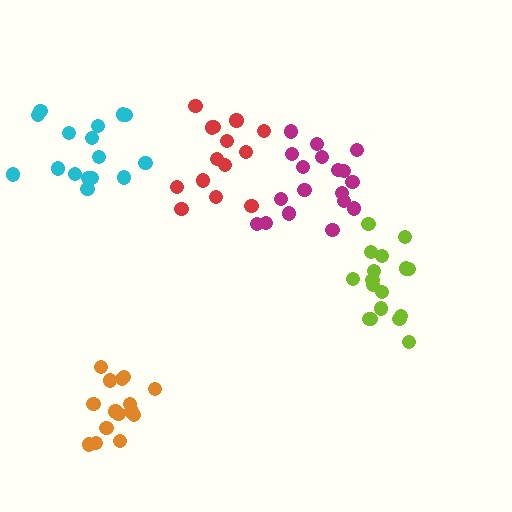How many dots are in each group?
Group 1: 17 dots, Group 2: 16 dots, Group 3: 18 dots, Group 4: 14 dots, Group 5: 16 dots (81 total).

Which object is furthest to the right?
The lime cluster is rightmost.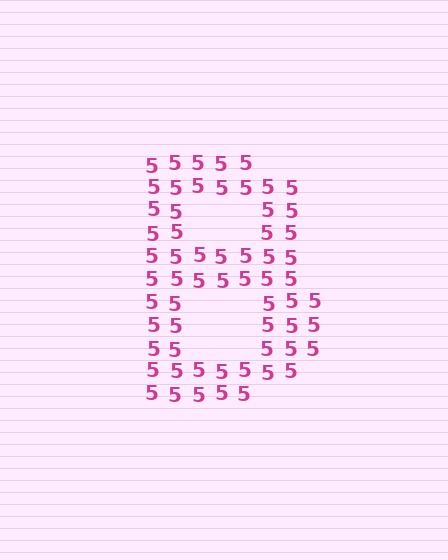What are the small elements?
The small elements are digit 5's.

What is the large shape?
The large shape is the letter B.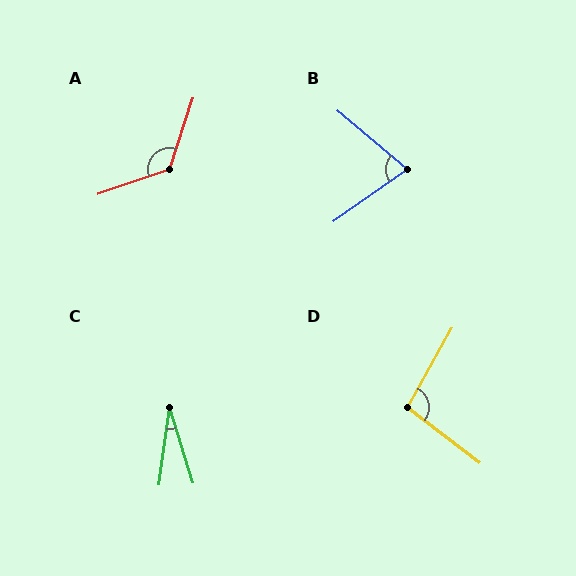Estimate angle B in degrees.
Approximately 75 degrees.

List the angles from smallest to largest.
C (25°), B (75°), D (98°), A (127°).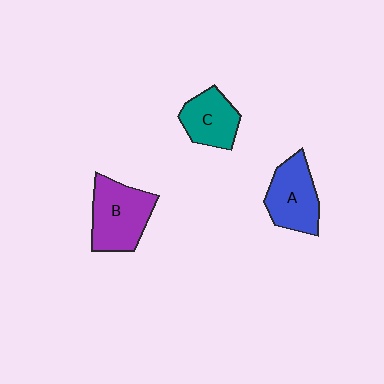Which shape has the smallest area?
Shape C (teal).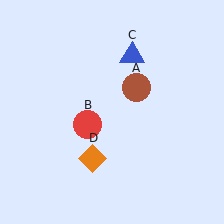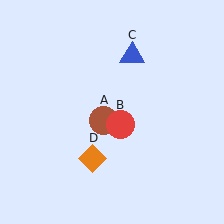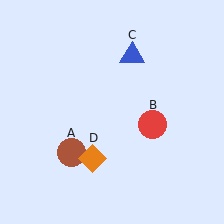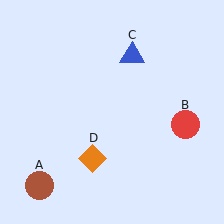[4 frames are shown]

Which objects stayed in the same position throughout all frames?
Blue triangle (object C) and orange diamond (object D) remained stationary.